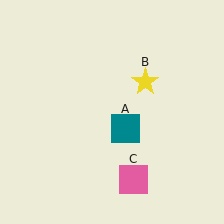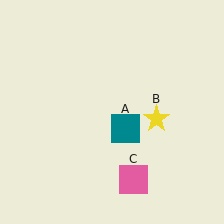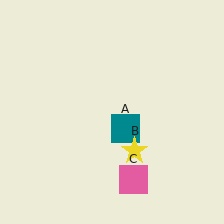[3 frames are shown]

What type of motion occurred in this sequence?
The yellow star (object B) rotated clockwise around the center of the scene.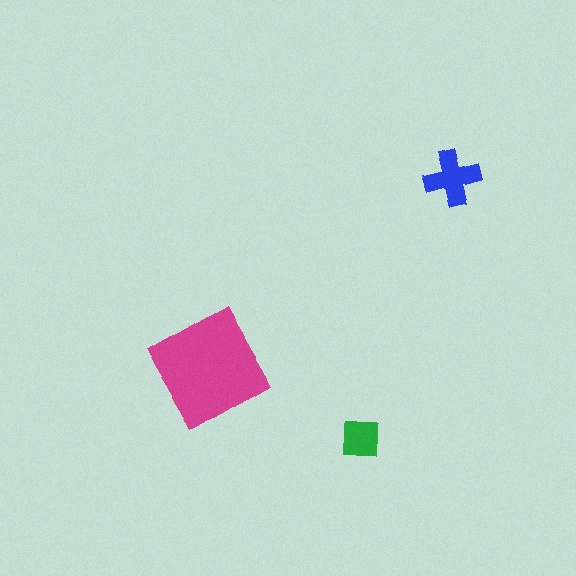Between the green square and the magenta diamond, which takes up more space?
The magenta diamond.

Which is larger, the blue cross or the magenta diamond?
The magenta diamond.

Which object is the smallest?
The green square.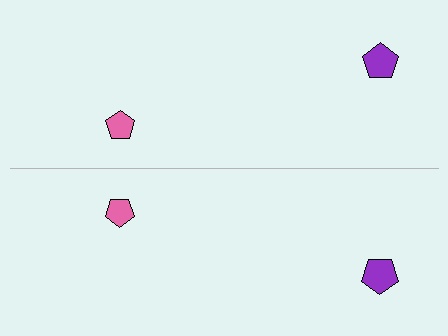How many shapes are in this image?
There are 4 shapes in this image.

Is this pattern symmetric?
Yes, this pattern has bilateral (reflection) symmetry.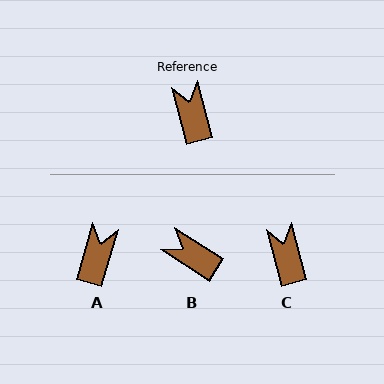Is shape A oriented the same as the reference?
No, it is off by about 31 degrees.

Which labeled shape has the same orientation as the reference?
C.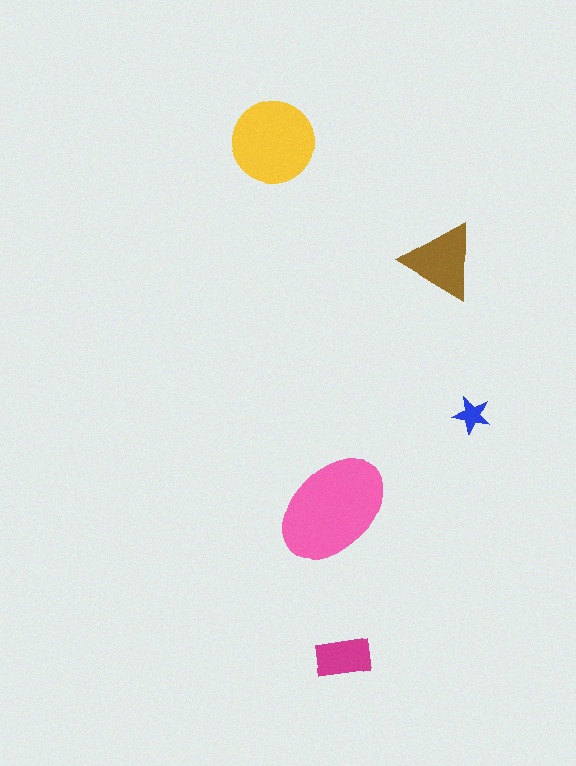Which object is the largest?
The pink ellipse.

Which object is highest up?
The yellow circle is topmost.